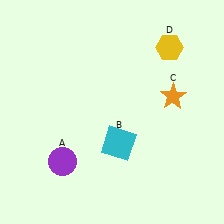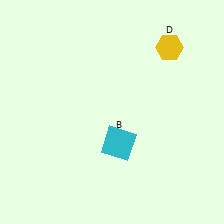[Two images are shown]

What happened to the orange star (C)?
The orange star (C) was removed in Image 2. It was in the top-right area of Image 1.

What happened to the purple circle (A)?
The purple circle (A) was removed in Image 2. It was in the bottom-left area of Image 1.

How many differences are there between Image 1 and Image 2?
There are 2 differences between the two images.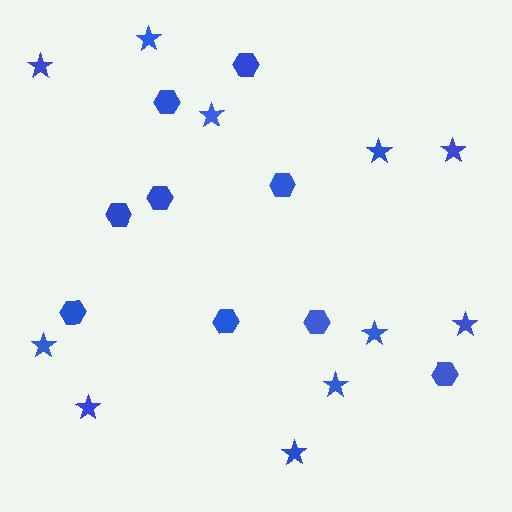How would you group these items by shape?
There are 2 groups: one group of hexagons (9) and one group of stars (11).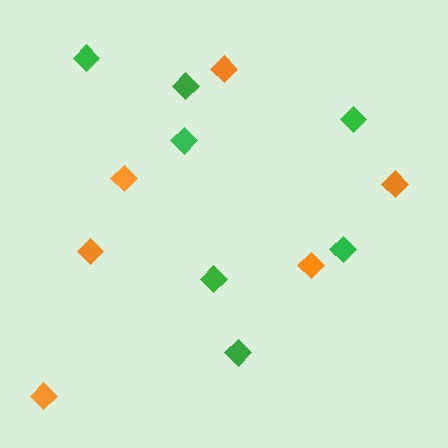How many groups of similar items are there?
There are 2 groups: one group of green diamonds (7) and one group of orange diamonds (6).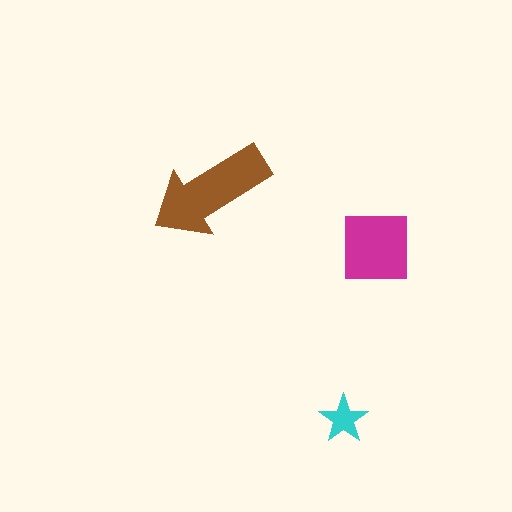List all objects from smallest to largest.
The cyan star, the magenta square, the brown arrow.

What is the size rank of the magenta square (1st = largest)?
2nd.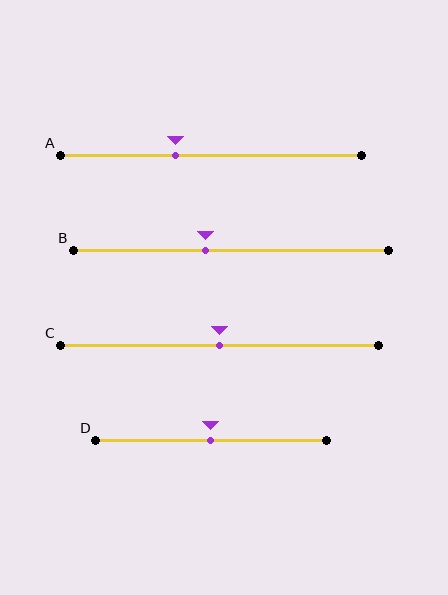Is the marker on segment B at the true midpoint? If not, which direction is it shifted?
No, the marker on segment B is shifted to the left by about 8% of the segment length.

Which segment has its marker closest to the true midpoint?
Segment C has its marker closest to the true midpoint.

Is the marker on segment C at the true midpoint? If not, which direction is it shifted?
Yes, the marker on segment C is at the true midpoint.